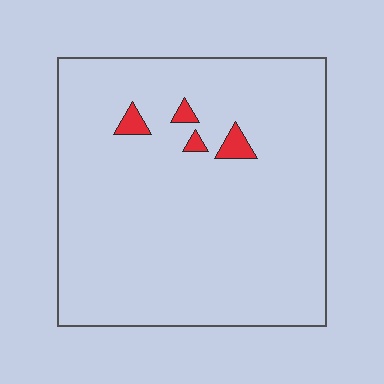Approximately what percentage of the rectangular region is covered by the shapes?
Approximately 5%.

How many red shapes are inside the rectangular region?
4.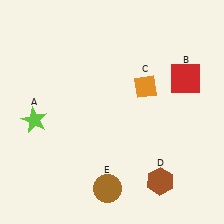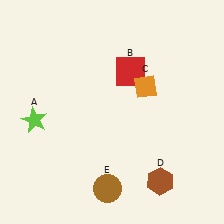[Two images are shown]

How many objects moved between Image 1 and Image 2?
1 object moved between the two images.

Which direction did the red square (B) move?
The red square (B) moved left.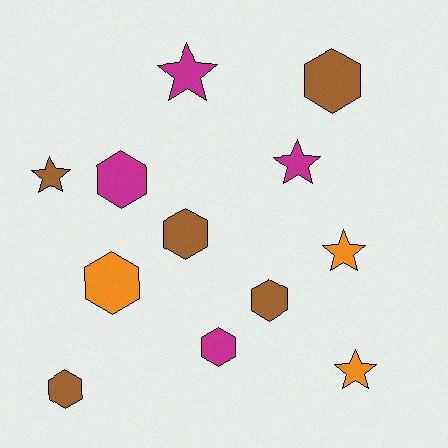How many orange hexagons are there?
There is 1 orange hexagon.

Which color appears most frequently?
Brown, with 5 objects.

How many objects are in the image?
There are 12 objects.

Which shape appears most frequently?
Hexagon, with 7 objects.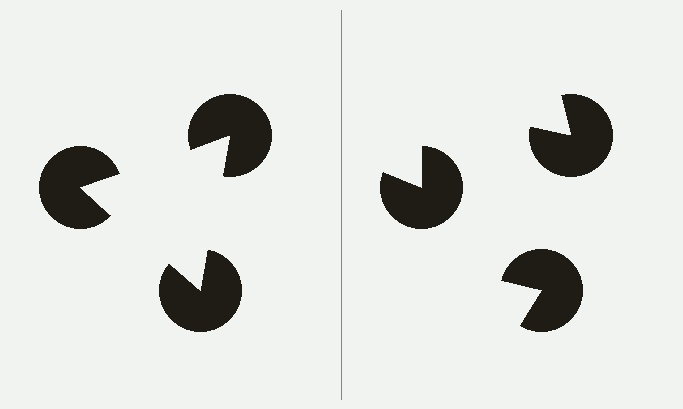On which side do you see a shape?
An illusory triangle appears on the left side. On the right side the wedge cuts are rotated, so no coherent shape forms.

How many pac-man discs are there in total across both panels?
6 — 3 on each side.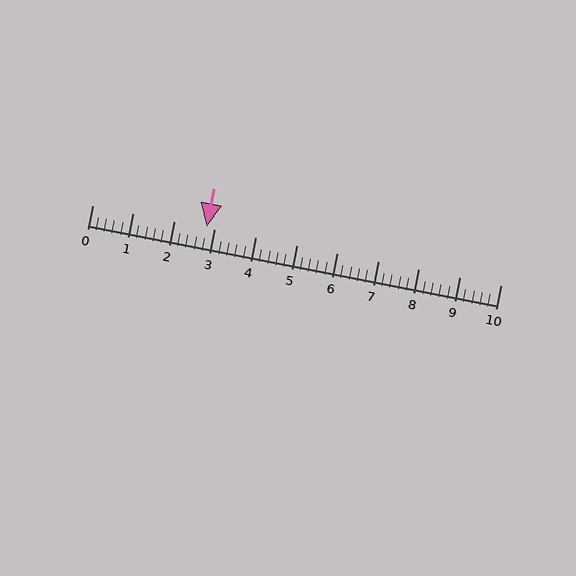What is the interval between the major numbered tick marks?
The major tick marks are spaced 1 units apart.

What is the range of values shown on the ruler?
The ruler shows values from 0 to 10.